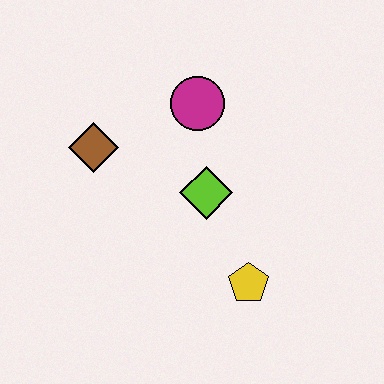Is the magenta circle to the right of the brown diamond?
Yes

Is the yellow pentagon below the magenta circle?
Yes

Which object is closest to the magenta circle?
The lime diamond is closest to the magenta circle.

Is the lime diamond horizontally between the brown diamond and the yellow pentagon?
Yes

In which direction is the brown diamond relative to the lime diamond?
The brown diamond is to the left of the lime diamond.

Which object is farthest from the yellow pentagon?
The brown diamond is farthest from the yellow pentagon.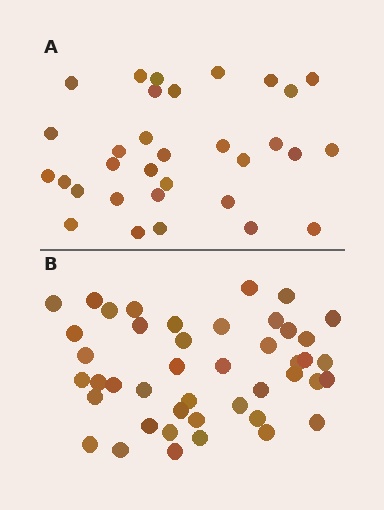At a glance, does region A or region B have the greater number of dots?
Region B (the bottom region) has more dots.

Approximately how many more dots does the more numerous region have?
Region B has roughly 12 or so more dots than region A.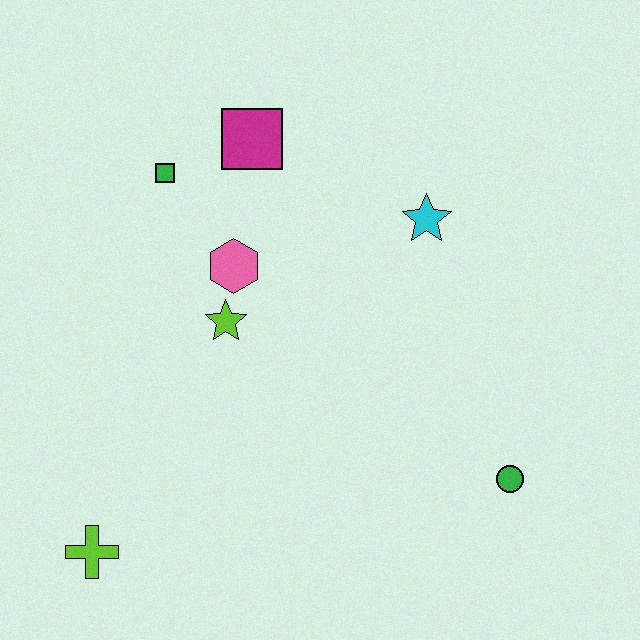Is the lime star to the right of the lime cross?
Yes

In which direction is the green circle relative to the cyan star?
The green circle is below the cyan star.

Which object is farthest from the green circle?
The green square is farthest from the green circle.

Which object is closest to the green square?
The magenta square is closest to the green square.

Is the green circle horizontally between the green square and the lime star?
No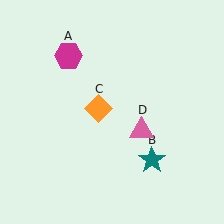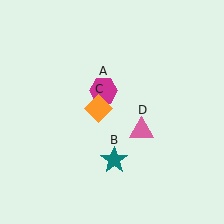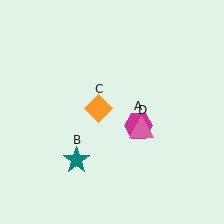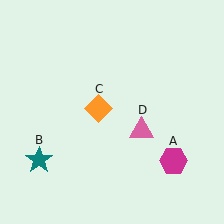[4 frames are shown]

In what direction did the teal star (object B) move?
The teal star (object B) moved left.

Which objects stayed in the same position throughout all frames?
Orange diamond (object C) and pink triangle (object D) remained stationary.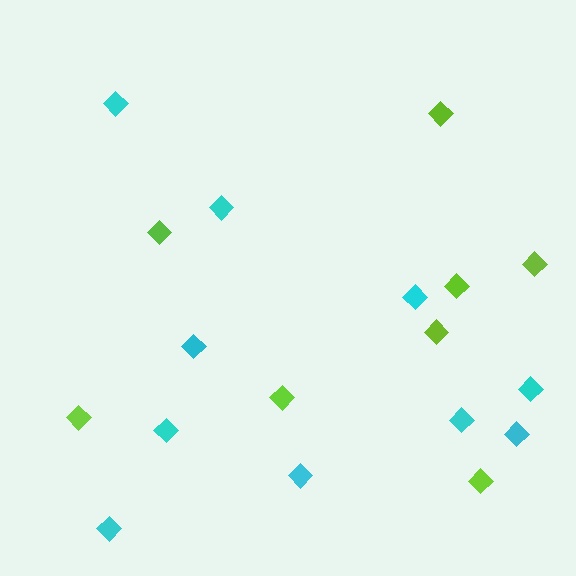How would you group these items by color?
There are 2 groups: one group of cyan diamonds (10) and one group of lime diamonds (8).